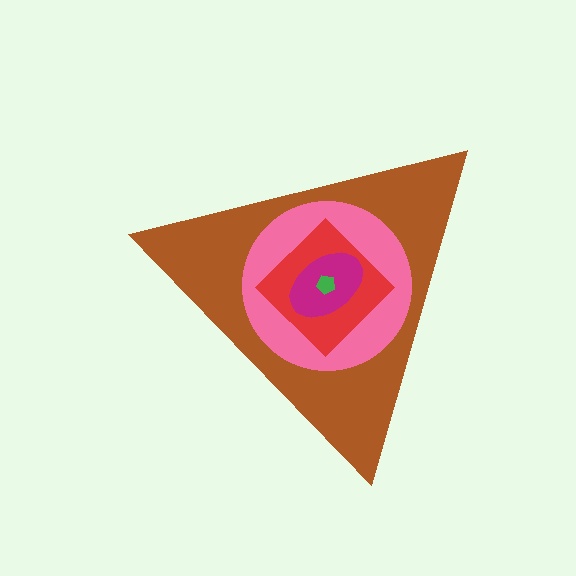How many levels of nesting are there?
5.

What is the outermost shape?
The brown triangle.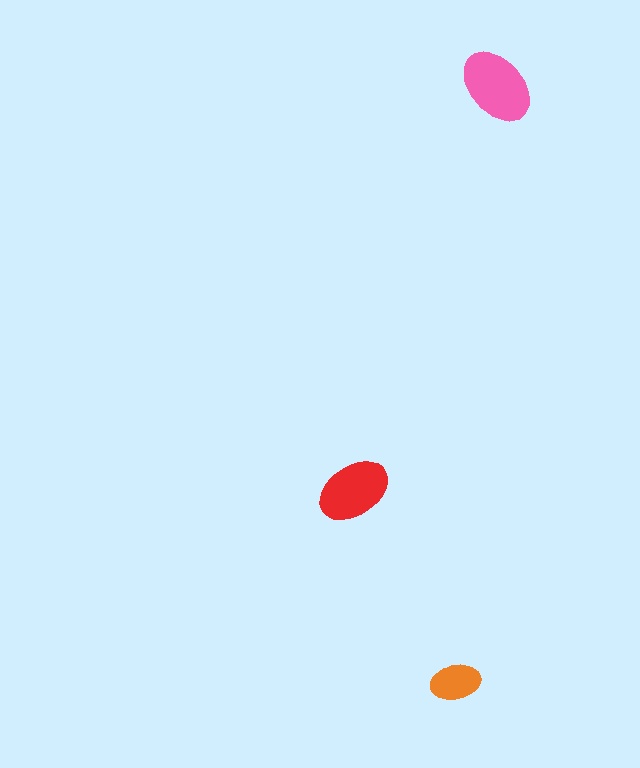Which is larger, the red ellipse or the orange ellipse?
The red one.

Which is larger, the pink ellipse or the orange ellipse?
The pink one.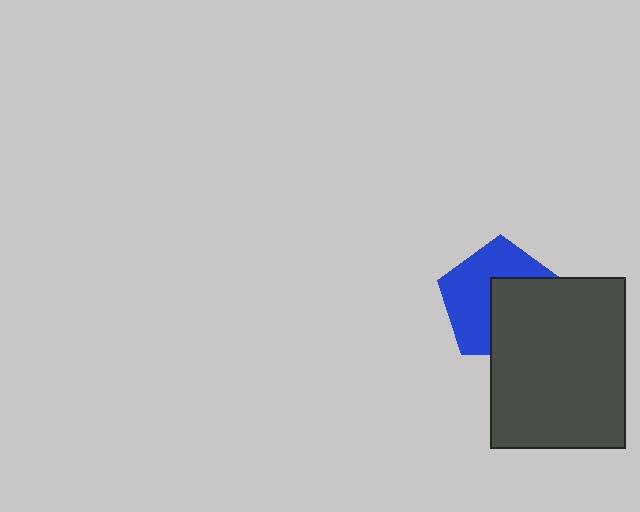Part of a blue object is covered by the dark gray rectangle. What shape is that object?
It is a pentagon.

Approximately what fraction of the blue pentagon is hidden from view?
Roughly 46% of the blue pentagon is hidden behind the dark gray rectangle.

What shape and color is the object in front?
The object in front is a dark gray rectangle.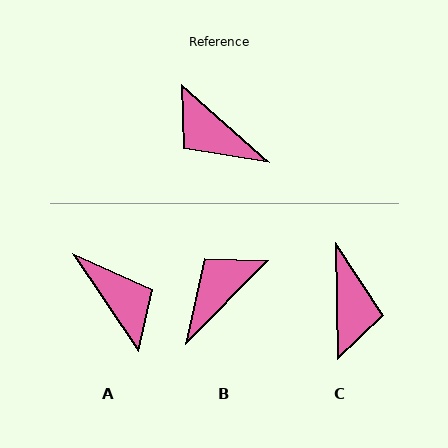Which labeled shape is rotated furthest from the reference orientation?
A, about 166 degrees away.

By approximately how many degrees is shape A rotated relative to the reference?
Approximately 166 degrees counter-clockwise.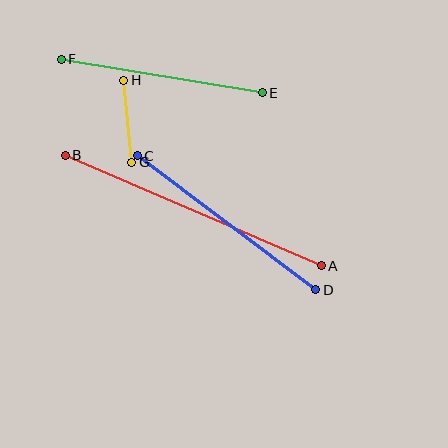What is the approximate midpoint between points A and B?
The midpoint is at approximately (193, 211) pixels.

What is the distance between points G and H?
The distance is approximately 82 pixels.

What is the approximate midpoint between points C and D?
The midpoint is at approximately (227, 223) pixels.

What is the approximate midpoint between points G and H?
The midpoint is at approximately (128, 121) pixels.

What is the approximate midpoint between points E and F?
The midpoint is at approximately (162, 76) pixels.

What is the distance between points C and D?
The distance is approximately 223 pixels.